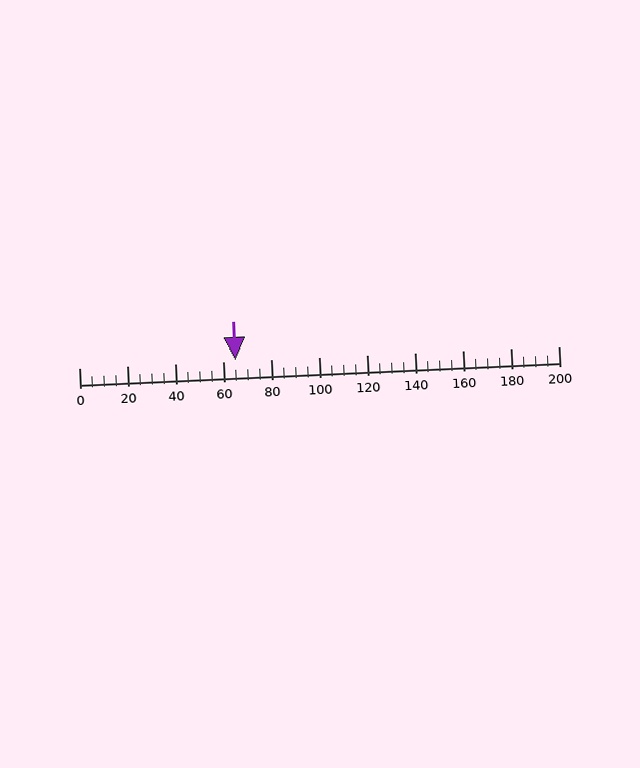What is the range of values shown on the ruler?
The ruler shows values from 0 to 200.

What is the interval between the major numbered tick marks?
The major tick marks are spaced 20 units apart.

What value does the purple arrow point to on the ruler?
The purple arrow points to approximately 65.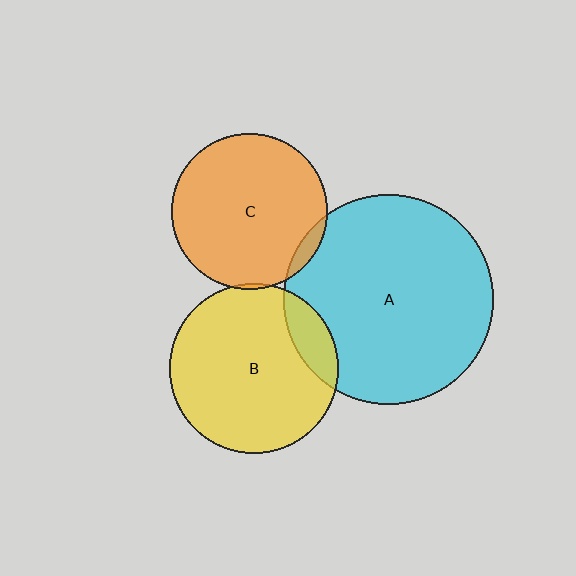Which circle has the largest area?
Circle A (cyan).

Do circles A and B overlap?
Yes.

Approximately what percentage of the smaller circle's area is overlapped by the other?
Approximately 15%.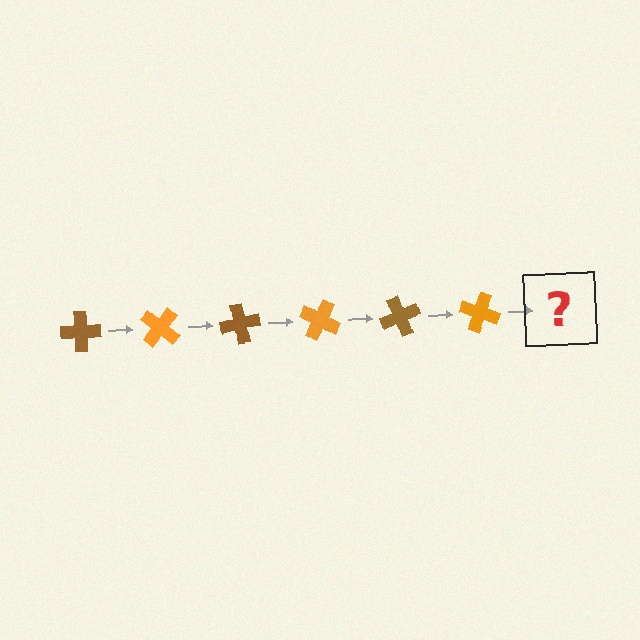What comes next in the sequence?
The next element should be a brown cross, rotated 240 degrees from the start.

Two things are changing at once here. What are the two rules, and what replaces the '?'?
The two rules are that it rotates 40 degrees each step and the color cycles through brown and orange. The '?' should be a brown cross, rotated 240 degrees from the start.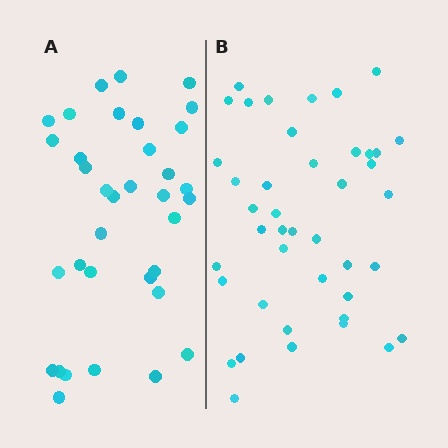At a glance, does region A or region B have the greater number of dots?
Region B (the right region) has more dots.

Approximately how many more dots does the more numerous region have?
Region B has roughly 8 or so more dots than region A.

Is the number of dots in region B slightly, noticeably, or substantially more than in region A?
Region B has only slightly more — the two regions are fairly close. The ratio is roughly 1.2 to 1.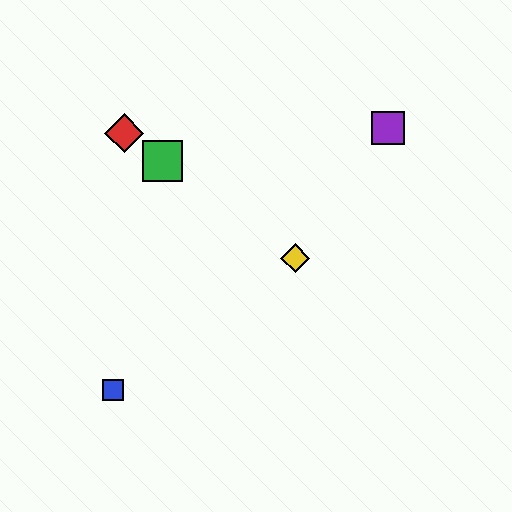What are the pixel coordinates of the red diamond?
The red diamond is at (124, 133).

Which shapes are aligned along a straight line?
The red diamond, the green square, the yellow diamond are aligned along a straight line.